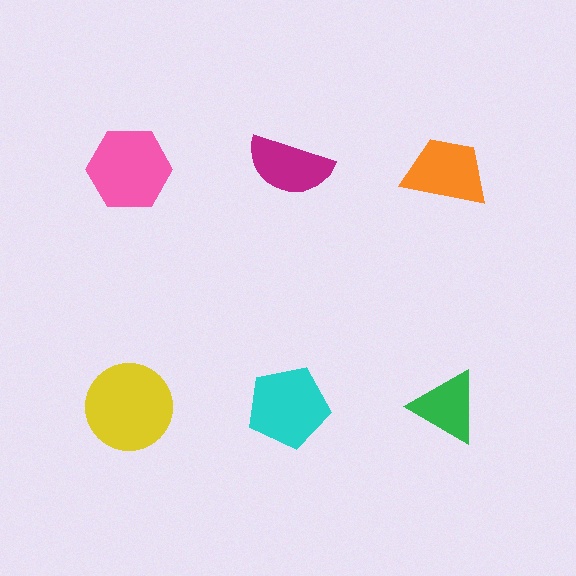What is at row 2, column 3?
A green triangle.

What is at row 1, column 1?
A pink hexagon.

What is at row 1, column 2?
A magenta semicircle.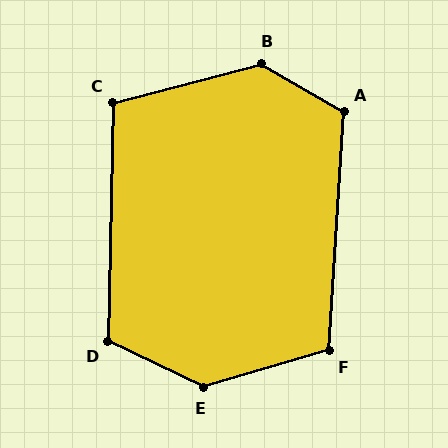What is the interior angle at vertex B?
Approximately 135 degrees (obtuse).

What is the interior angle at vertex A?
Approximately 117 degrees (obtuse).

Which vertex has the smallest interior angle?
C, at approximately 106 degrees.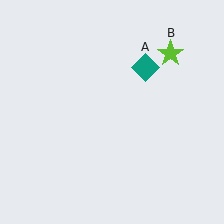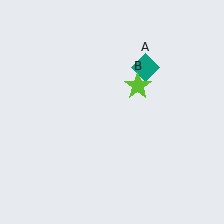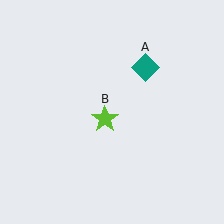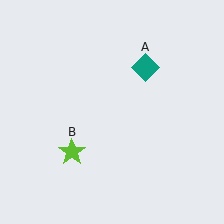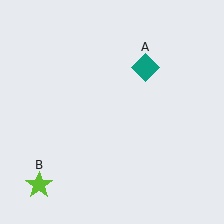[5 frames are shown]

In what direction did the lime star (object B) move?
The lime star (object B) moved down and to the left.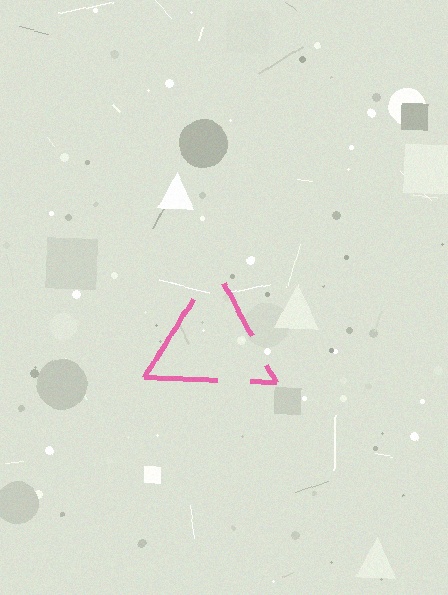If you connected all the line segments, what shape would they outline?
They would outline a triangle.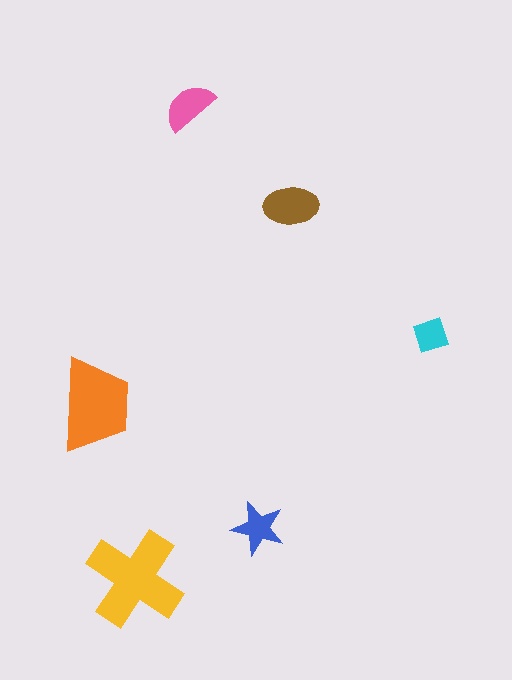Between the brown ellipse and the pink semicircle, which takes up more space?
The brown ellipse.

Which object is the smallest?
The cyan diamond.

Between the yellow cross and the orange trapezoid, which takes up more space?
The yellow cross.